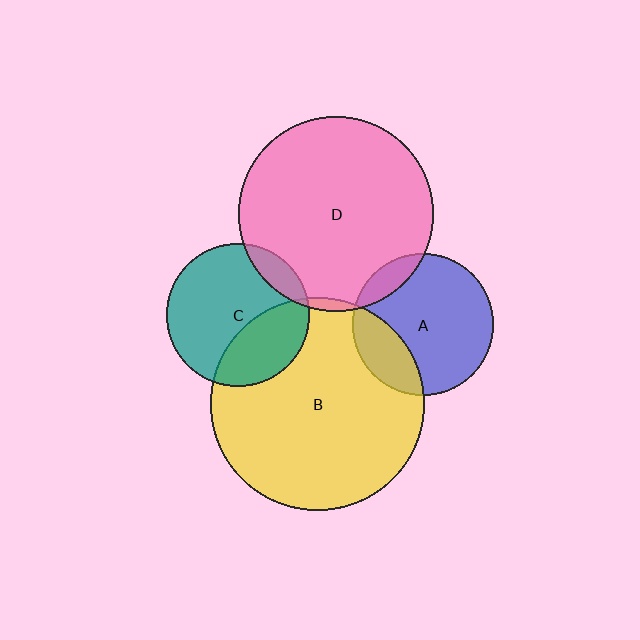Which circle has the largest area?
Circle B (yellow).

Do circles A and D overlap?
Yes.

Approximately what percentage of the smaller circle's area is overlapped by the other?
Approximately 10%.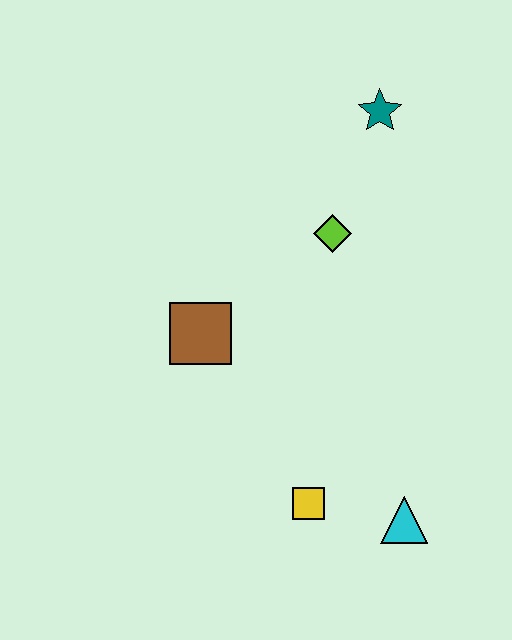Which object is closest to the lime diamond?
The teal star is closest to the lime diamond.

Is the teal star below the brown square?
No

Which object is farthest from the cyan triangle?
The teal star is farthest from the cyan triangle.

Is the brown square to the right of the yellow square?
No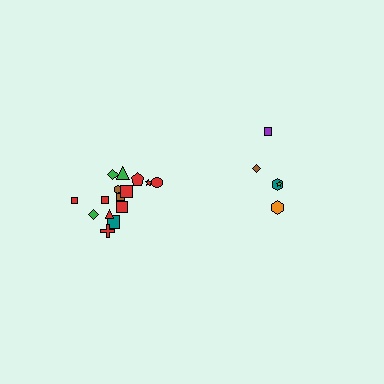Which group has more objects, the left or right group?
The left group.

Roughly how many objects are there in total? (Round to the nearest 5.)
Roughly 20 objects in total.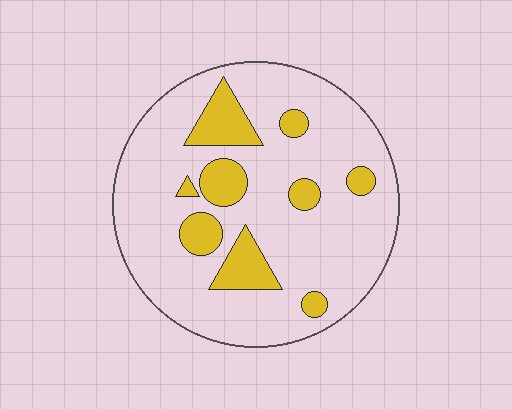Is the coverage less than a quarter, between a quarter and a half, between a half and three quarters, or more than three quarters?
Less than a quarter.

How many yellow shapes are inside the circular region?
9.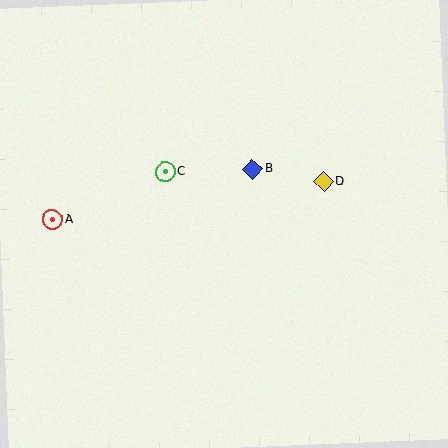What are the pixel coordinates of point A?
Point A is at (53, 220).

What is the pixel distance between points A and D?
The distance between A and D is 274 pixels.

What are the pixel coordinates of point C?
Point C is at (165, 172).